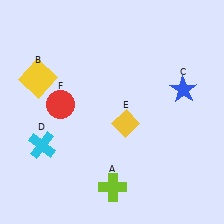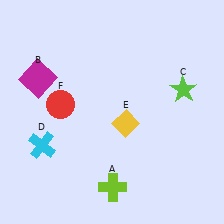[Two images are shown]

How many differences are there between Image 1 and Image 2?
There are 2 differences between the two images.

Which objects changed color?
B changed from yellow to magenta. C changed from blue to lime.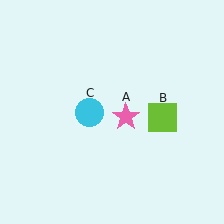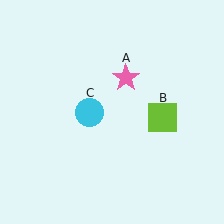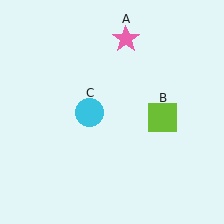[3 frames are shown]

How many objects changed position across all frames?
1 object changed position: pink star (object A).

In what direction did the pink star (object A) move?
The pink star (object A) moved up.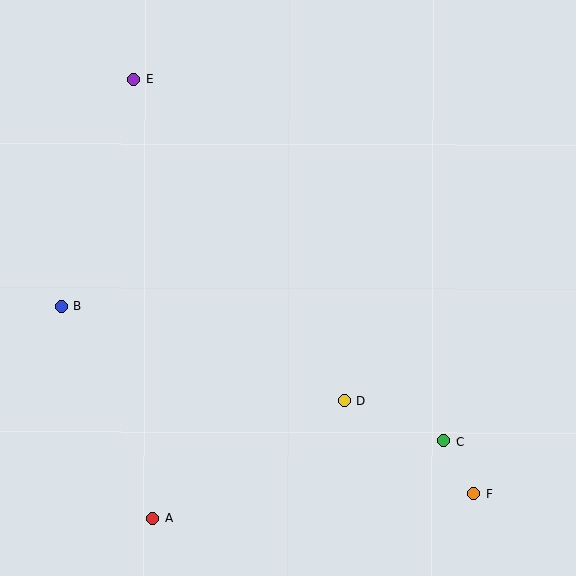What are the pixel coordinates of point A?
Point A is at (153, 518).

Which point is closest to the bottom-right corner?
Point F is closest to the bottom-right corner.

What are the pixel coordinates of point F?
Point F is at (474, 493).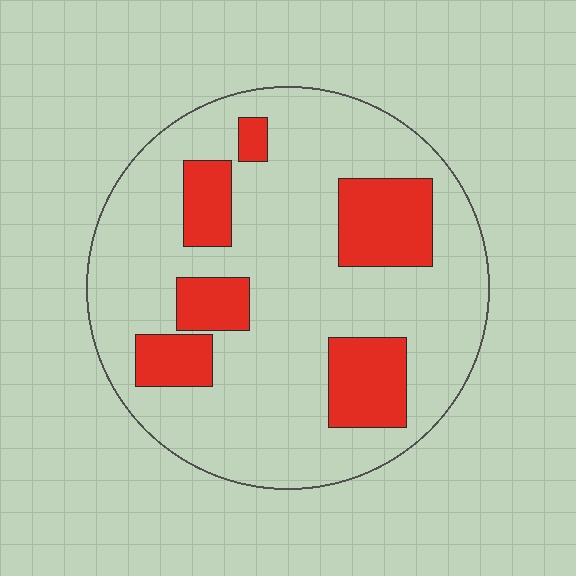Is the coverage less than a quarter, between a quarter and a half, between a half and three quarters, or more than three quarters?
Less than a quarter.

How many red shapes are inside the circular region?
6.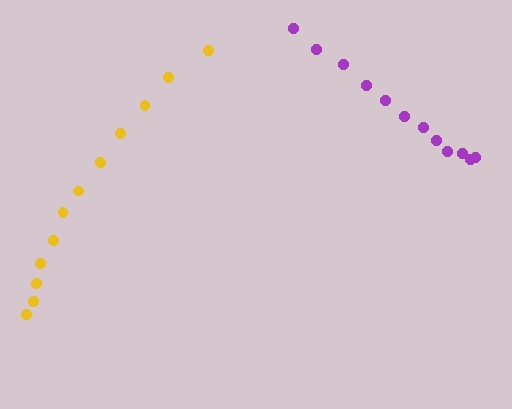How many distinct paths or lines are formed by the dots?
There are 2 distinct paths.